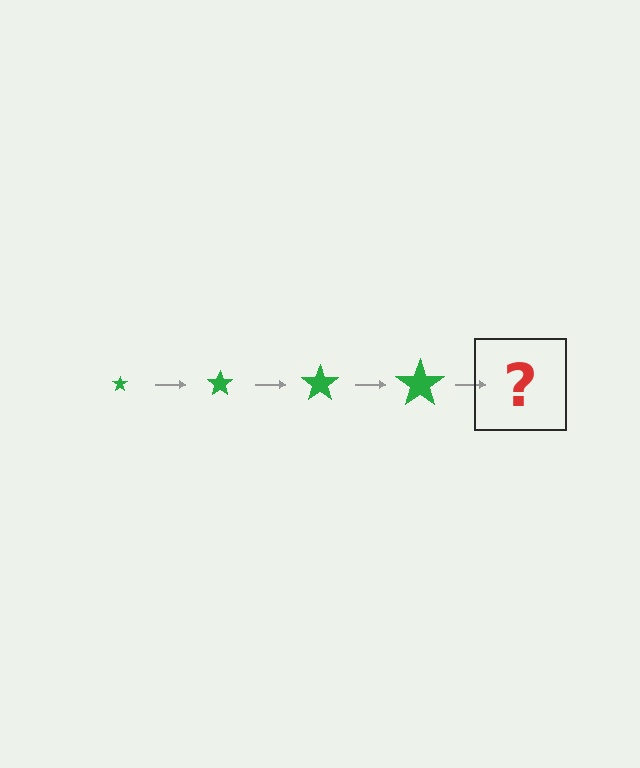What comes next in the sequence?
The next element should be a green star, larger than the previous one.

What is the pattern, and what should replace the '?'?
The pattern is that the star gets progressively larger each step. The '?' should be a green star, larger than the previous one.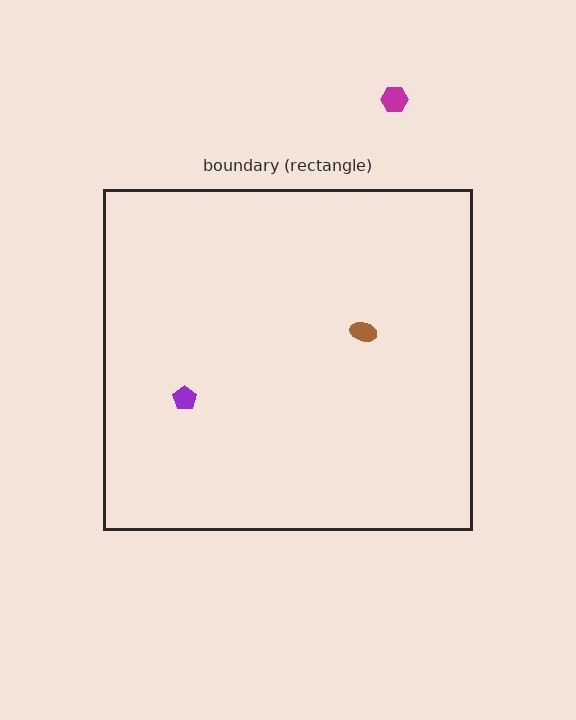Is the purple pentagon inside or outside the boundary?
Inside.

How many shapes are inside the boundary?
2 inside, 1 outside.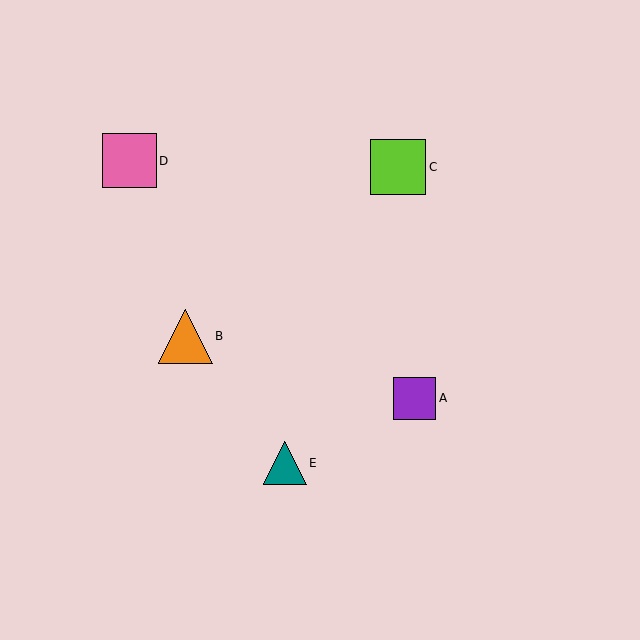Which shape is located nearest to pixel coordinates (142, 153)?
The pink square (labeled D) at (129, 161) is nearest to that location.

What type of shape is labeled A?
Shape A is a purple square.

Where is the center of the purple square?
The center of the purple square is at (415, 398).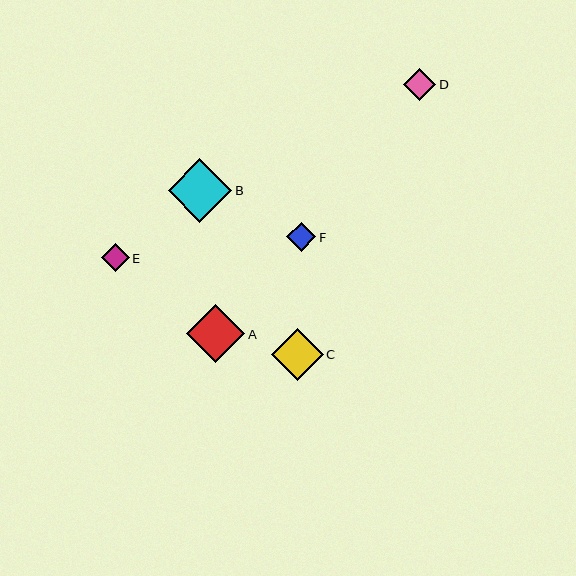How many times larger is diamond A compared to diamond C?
Diamond A is approximately 1.1 times the size of diamond C.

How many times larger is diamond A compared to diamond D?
Diamond A is approximately 1.8 times the size of diamond D.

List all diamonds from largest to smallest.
From largest to smallest: B, A, C, D, F, E.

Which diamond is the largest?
Diamond B is the largest with a size of approximately 64 pixels.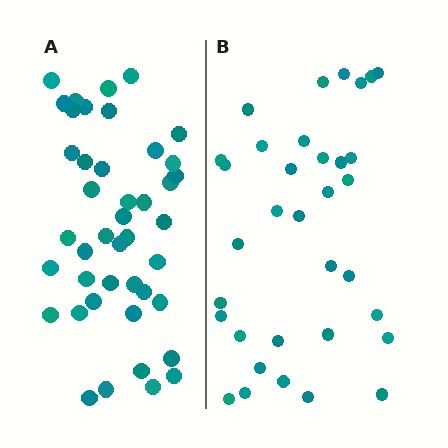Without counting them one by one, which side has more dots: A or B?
Region A (the left region) has more dots.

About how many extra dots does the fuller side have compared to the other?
Region A has roughly 8 or so more dots than region B.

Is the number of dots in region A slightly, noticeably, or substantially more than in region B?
Region A has noticeably more, but not dramatically so. The ratio is roughly 1.3 to 1.